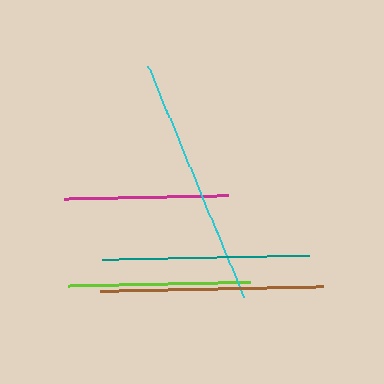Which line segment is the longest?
The cyan line is the longest at approximately 251 pixels.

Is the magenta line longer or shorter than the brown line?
The brown line is longer than the magenta line.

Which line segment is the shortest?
The magenta line is the shortest at approximately 163 pixels.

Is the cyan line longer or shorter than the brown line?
The cyan line is longer than the brown line.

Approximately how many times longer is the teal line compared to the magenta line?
The teal line is approximately 1.3 times the length of the magenta line.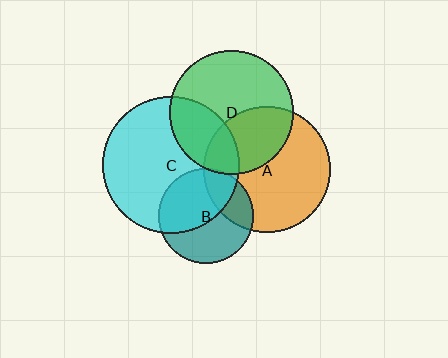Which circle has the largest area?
Circle C (cyan).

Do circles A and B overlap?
Yes.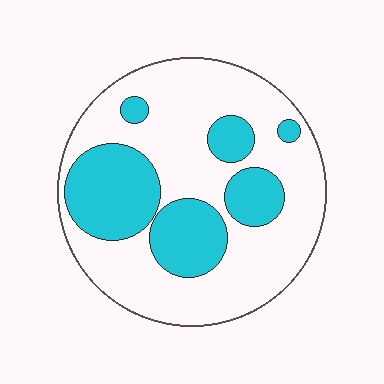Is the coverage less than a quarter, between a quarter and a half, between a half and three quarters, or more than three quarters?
Between a quarter and a half.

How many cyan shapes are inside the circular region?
6.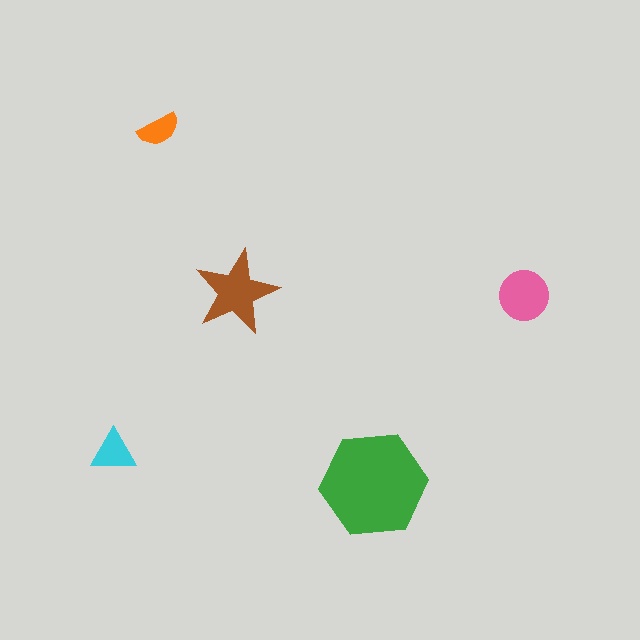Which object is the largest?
The green hexagon.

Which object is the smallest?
The orange semicircle.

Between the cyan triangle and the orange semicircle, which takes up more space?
The cyan triangle.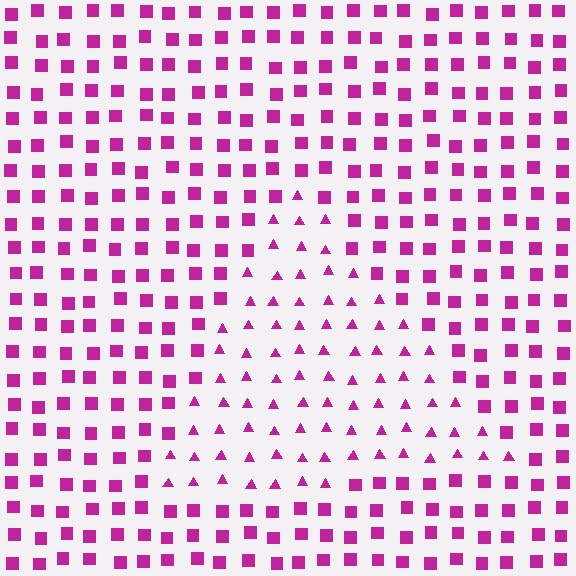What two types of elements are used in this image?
The image uses triangles inside the triangle region and squares outside it.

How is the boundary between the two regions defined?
The boundary is defined by a change in element shape: triangles inside vs. squares outside. All elements share the same color and spacing.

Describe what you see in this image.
The image is filled with small magenta elements arranged in a uniform grid. A triangle-shaped region contains triangles, while the surrounding area contains squares. The boundary is defined purely by the change in element shape.